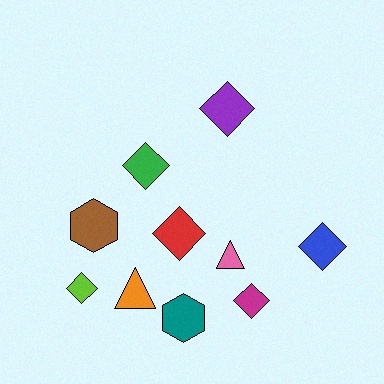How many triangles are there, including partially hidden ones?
There are 2 triangles.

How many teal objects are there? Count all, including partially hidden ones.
There is 1 teal object.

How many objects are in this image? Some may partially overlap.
There are 10 objects.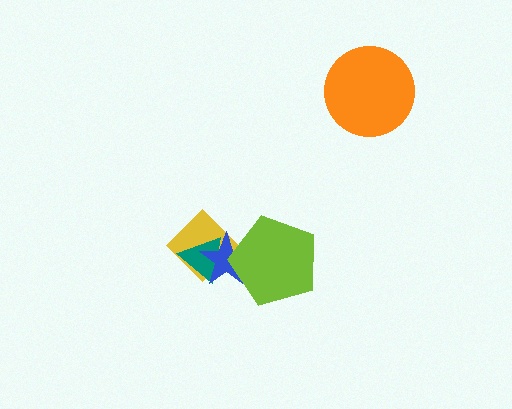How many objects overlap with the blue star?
3 objects overlap with the blue star.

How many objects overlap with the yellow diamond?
3 objects overlap with the yellow diamond.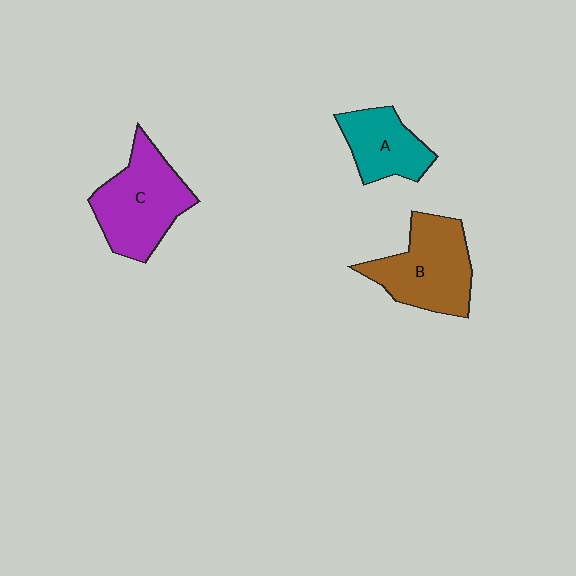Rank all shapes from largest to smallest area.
From largest to smallest: C (purple), B (brown), A (teal).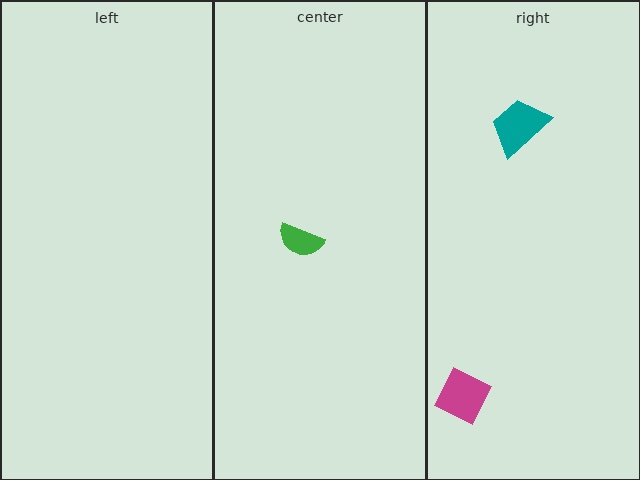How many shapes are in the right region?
2.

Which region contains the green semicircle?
The center region.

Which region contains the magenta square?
The right region.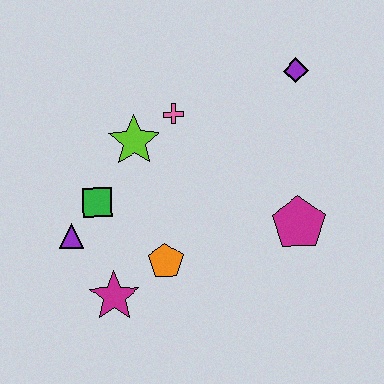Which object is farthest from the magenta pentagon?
The purple triangle is farthest from the magenta pentagon.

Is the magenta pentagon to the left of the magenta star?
No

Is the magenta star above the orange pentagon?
No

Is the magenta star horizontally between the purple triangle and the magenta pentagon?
Yes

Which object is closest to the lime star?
The pink cross is closest to the lime star.